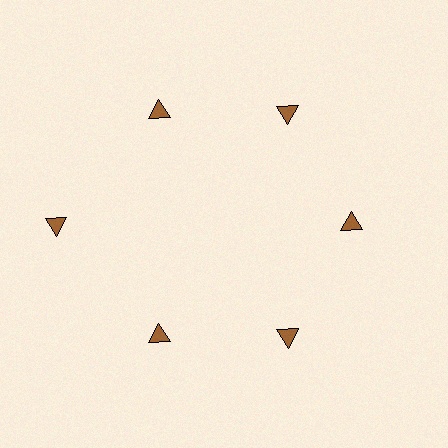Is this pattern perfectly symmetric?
No. The 6 brown triangles are arranged in a ring, but one element near the 9 o'clock position is pushed outward from the center, breaking the 6-fold rotational symmetry.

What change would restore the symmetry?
The symmetry would be restored by moving it inward, back onto the ring so that all 6 triangles sit at equal angles and equal distance from the center.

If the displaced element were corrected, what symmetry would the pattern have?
It would have 6-fold rotational symmetry — the pattern would map onto itself every 60 degrees.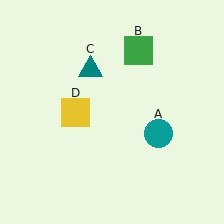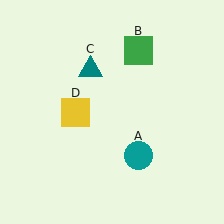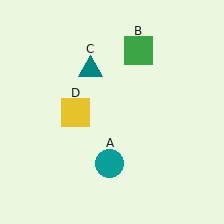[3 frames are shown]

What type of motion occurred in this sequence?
The teal circle (object A) rotated clockwise around the center of the scene.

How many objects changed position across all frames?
1 object changed position: teal circle (object A).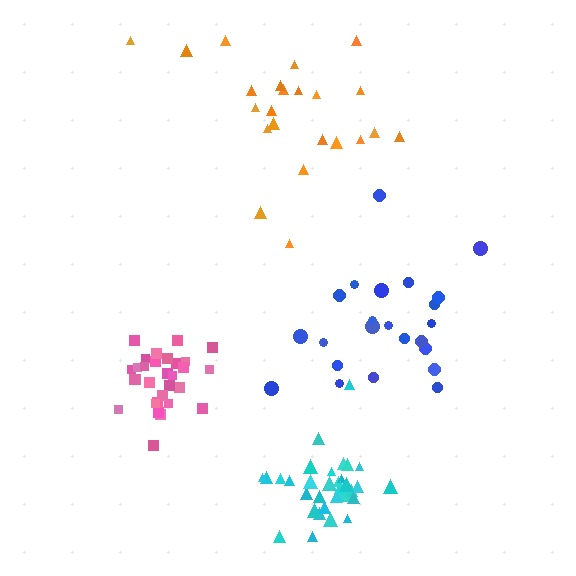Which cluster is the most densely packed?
Cyan.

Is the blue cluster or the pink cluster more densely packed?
Pink.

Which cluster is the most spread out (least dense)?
Orange.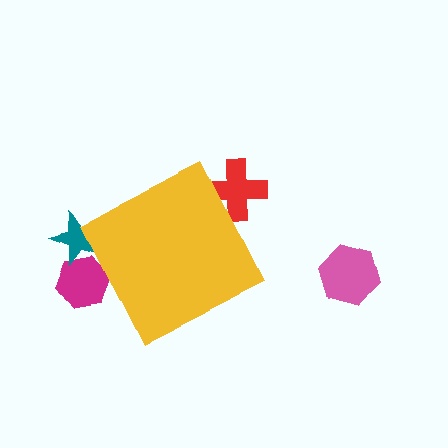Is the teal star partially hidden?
Yes, the teal star is partially hidden behind the yellow diamond.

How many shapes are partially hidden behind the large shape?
3 shapes are partially hidden.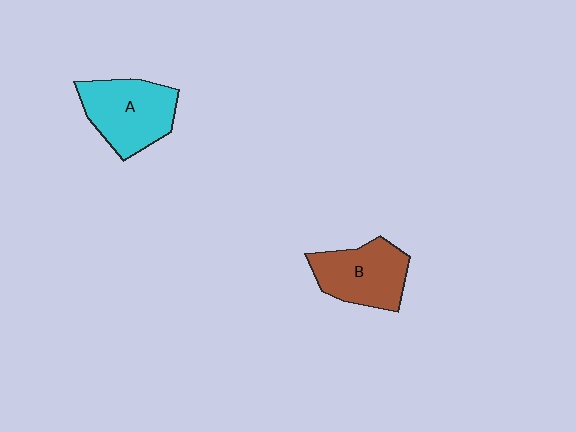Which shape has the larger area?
Shape A (cyan).